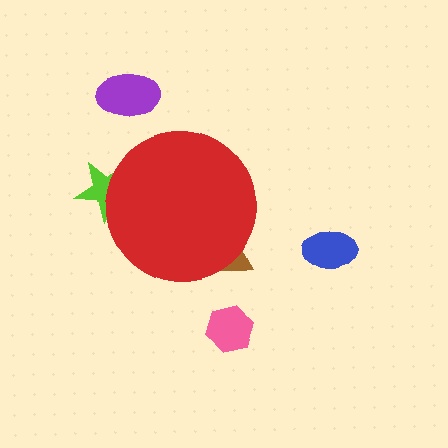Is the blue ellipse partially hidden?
No, the blue ellipse is fully visible.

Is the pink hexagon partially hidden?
No, the pink hexagon is fully visible.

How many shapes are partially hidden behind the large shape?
2 shapes are partially hidden.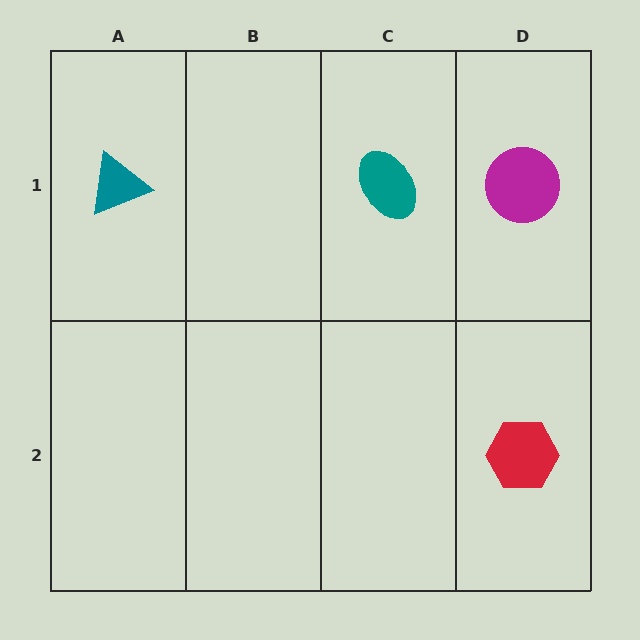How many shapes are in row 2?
1 shape.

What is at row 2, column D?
A red hexagon.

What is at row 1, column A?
A teal triangle.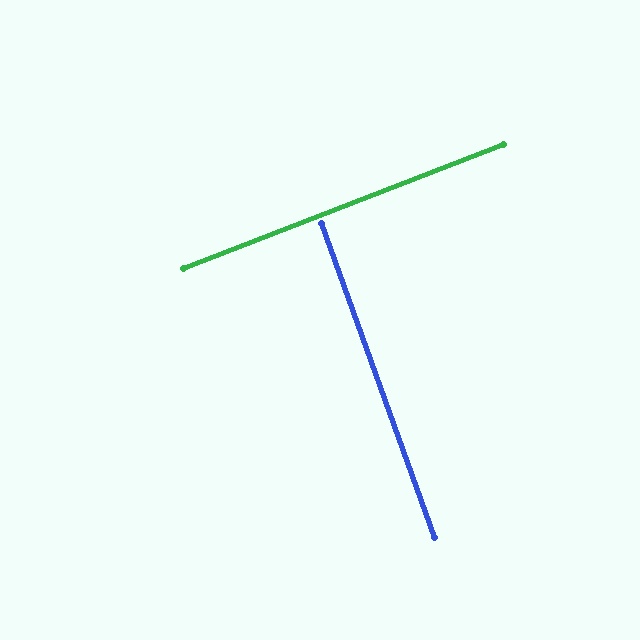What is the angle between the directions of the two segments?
Approximately 89 degrees.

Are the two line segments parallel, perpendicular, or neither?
Perpendicular — they meet at approximately 89°.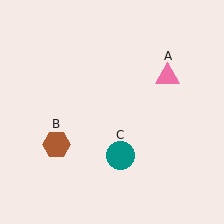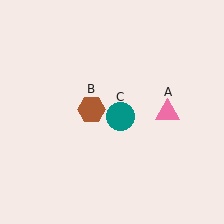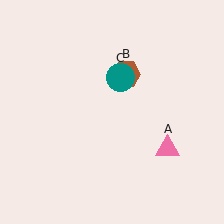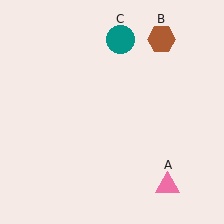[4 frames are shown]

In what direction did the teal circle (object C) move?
The teal circle (object C) moved up.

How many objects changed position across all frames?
3 objects changed position: pink triangle (object A), brown hexagon (object B), teal circle (object C).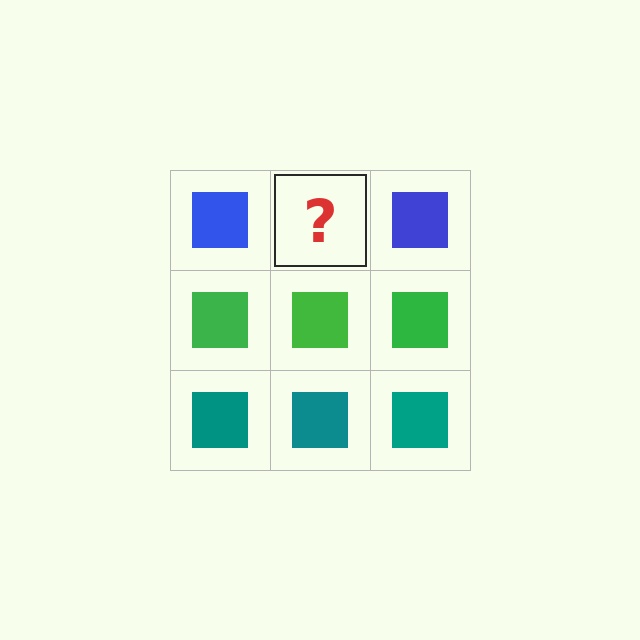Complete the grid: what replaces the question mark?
The question mark should be replaced with a blue square.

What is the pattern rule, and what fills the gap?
The rule is that each row has a consistent color. The gap should be filled with a blue square.